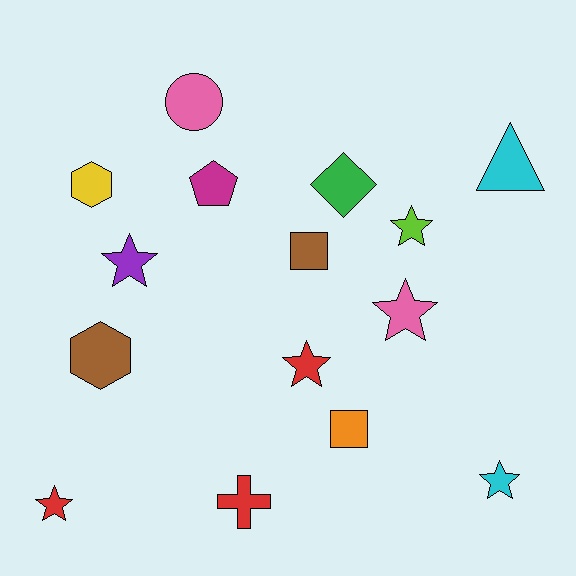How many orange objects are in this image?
There is 1 orange object.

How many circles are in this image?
There is 1 circle.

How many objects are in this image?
There are 15 objects.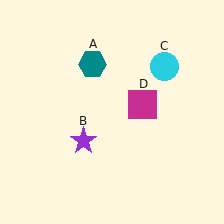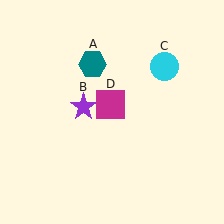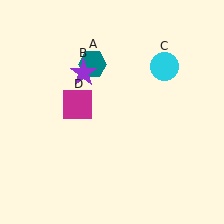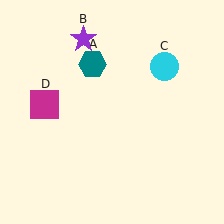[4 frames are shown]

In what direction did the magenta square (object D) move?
The magenta square (object D) moved left.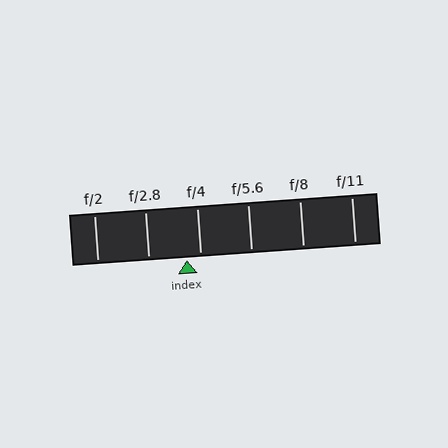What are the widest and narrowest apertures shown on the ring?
The widest aperture shown is f/2 and the narrowest is f/11.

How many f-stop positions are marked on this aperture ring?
There are 6 f-stop positions marked.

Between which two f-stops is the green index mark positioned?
The index mark is between f/2.8 and f/4.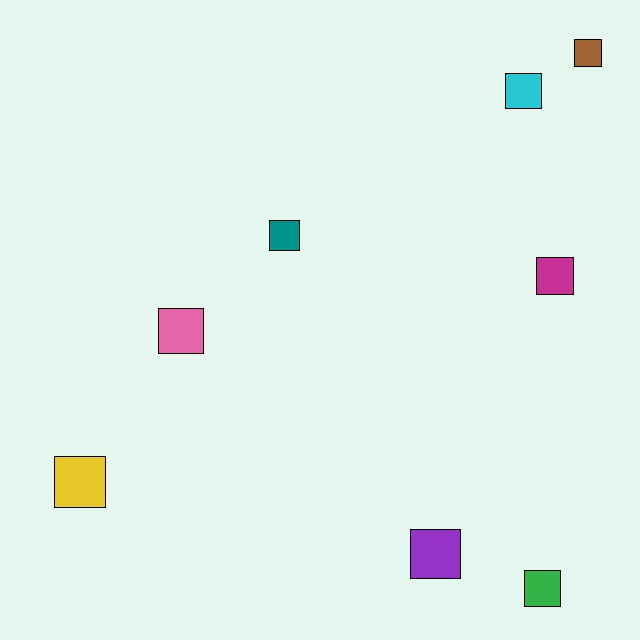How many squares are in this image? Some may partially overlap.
There are 8 squares.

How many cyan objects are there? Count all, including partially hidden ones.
There is 1 cyan object.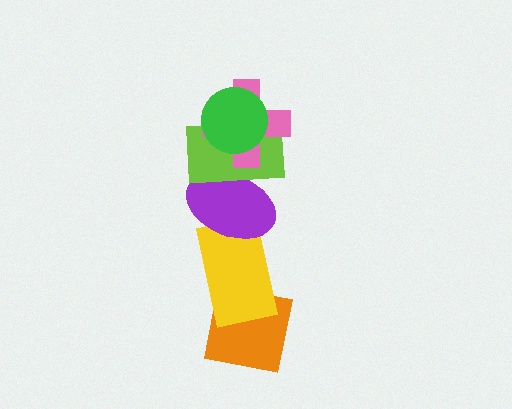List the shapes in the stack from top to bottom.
From top to bottom: the green circle, the pink cross, the lime rectangle, the purple ellipse, the yellow rectangle, the orange square.